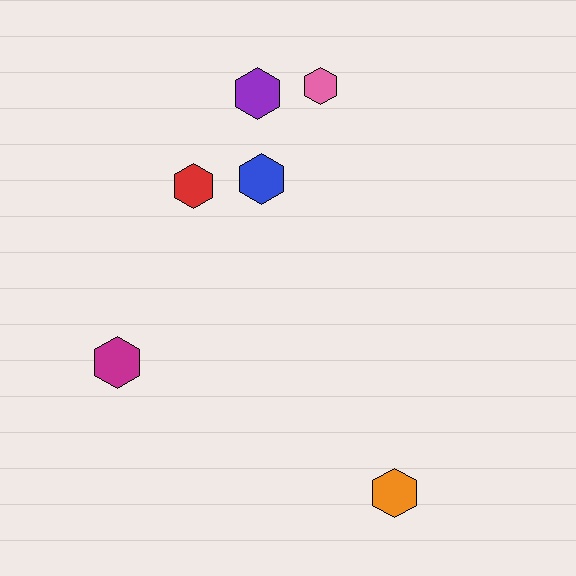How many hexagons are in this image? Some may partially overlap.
There are 6 hexagons.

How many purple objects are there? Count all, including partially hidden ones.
There is 1 purple object.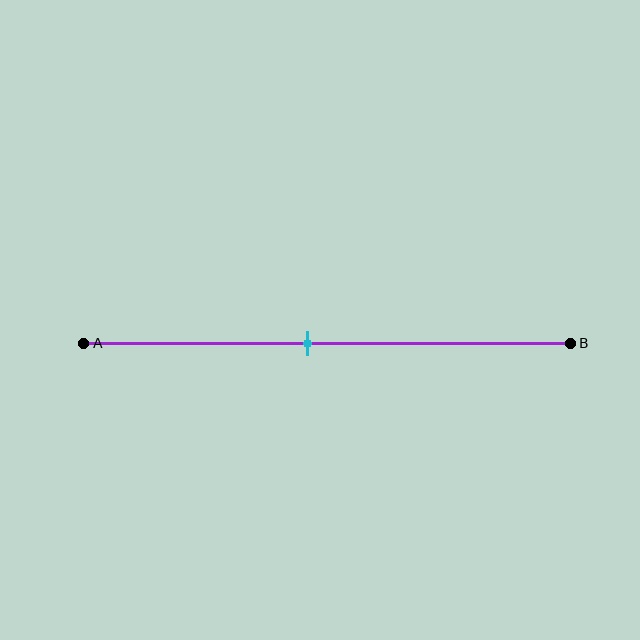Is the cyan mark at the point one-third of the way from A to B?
No, the mark is at about 45% from A, not at the 33% one-third point.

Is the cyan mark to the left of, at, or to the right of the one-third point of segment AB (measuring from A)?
The cyan mark is to the right of the one-third point of segment AB.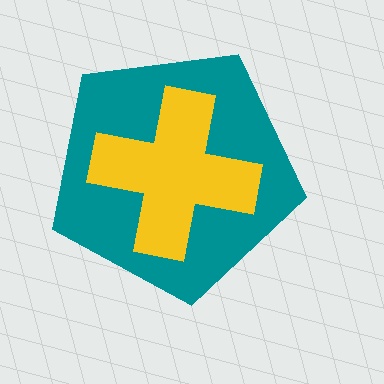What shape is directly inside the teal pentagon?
The yellow cross.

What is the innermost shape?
The yellow cross.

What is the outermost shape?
The teal pentagon.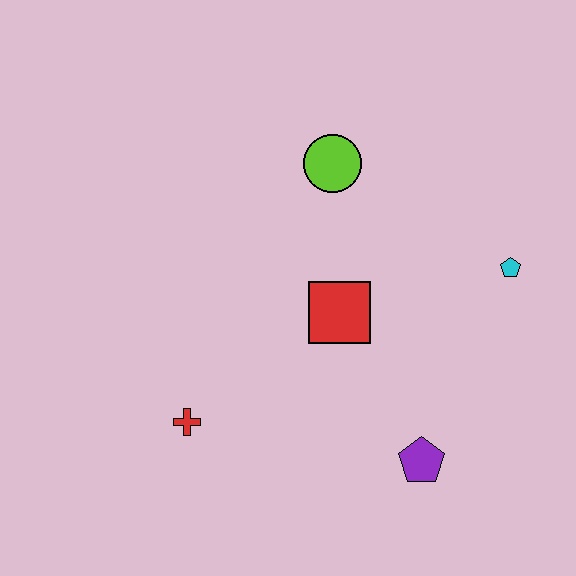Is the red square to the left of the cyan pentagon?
Yes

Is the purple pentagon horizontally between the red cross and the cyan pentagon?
Yes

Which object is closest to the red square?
The lime circle is closest to the red square.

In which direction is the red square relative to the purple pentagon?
The red square is above the purple pentagon.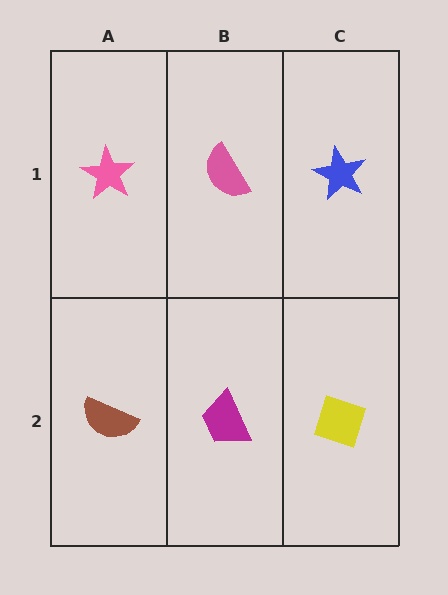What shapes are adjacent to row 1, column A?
A brown semicircle (row 2, column A), a pink semicircle (row 1, column B).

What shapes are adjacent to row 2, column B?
A pink semicircle (row 1, column B), a brown semicircle (row 2, column A), a yellow diamond (row 2, column C).